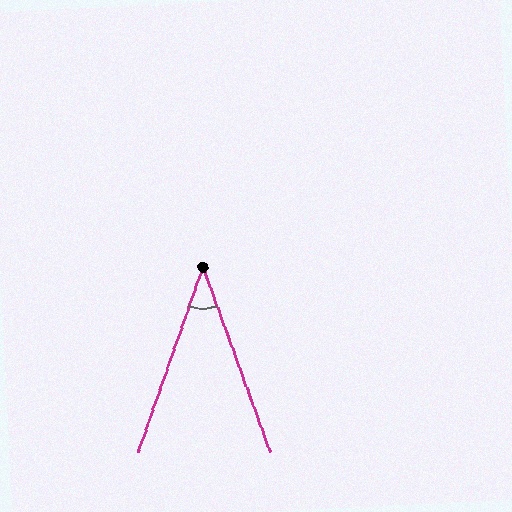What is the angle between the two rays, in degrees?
Approximately 39 degrees.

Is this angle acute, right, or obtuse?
It is acute.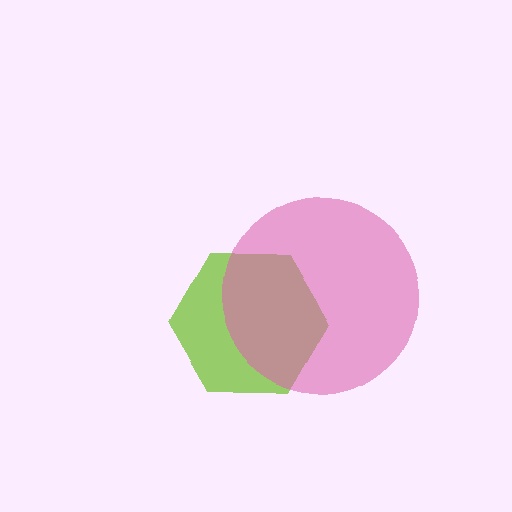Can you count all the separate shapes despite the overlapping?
Yes, there are 2 separate shapes.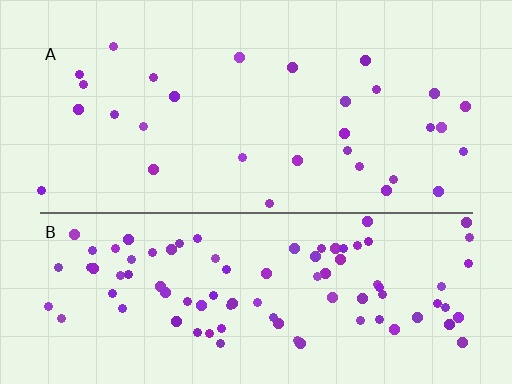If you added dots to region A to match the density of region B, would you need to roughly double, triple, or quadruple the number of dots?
Approximately triple.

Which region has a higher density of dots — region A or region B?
B (the bottom).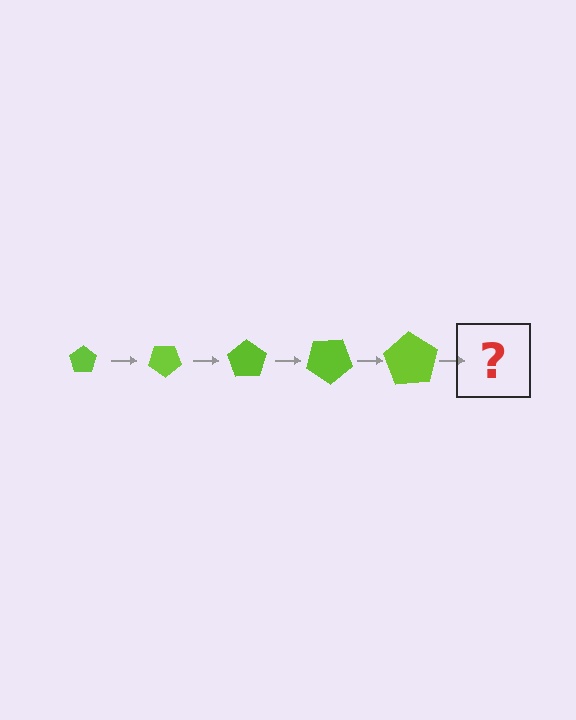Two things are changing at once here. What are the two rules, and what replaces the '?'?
The two rules are that the pentagon grows larger each step and it rotates 35 degrees each step. The '?' should be a pentagon, larger than the previous one and rotated 175 degrees from the start.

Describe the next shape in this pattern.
It should be a pentagon, larger than the previous one and rotated 175 degrees from the start.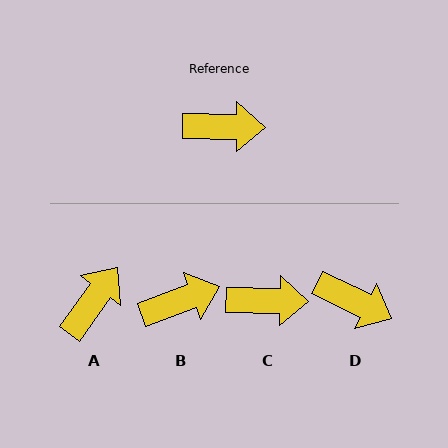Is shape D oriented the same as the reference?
No, it is off by about 25 degrees.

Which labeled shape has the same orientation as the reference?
C.